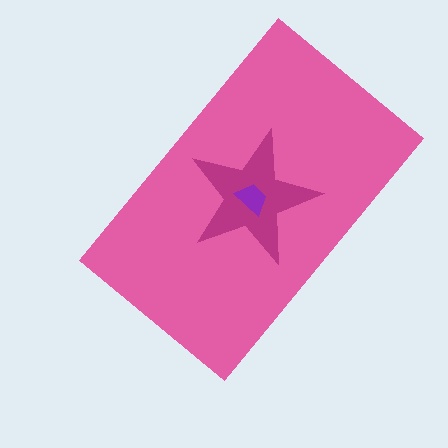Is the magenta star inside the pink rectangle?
Yes.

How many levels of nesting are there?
3.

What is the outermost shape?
The pink rectangle.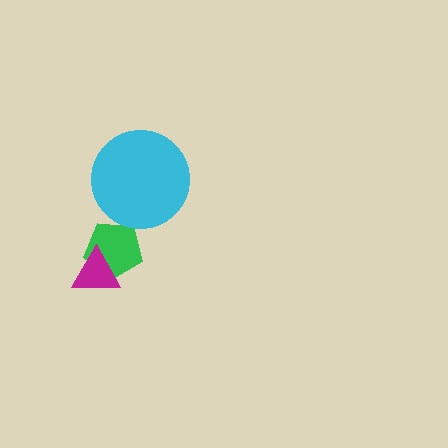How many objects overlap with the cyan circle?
0 objects overlap with the cyan circle.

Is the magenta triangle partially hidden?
No, no other shape covers it.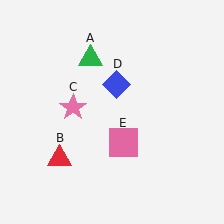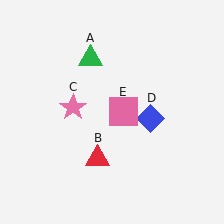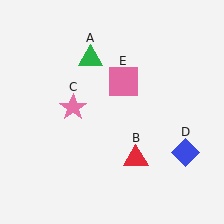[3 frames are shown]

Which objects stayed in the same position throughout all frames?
Green triangle (object A) and pink star (object C) remained stationary.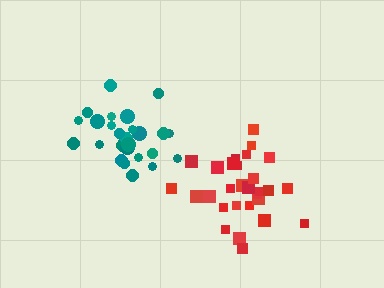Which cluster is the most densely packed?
Teal.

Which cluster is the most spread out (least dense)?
Red.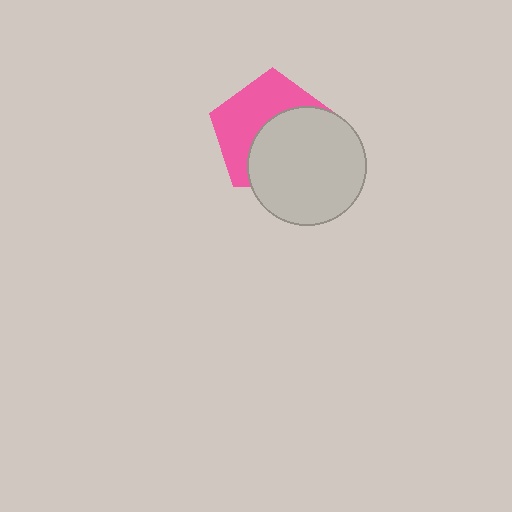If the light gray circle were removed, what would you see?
You would see the complete pink pentagon.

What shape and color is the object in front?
The object in front is a light gray circle.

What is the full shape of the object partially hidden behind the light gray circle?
The partially hidden object is a pink pentagon.